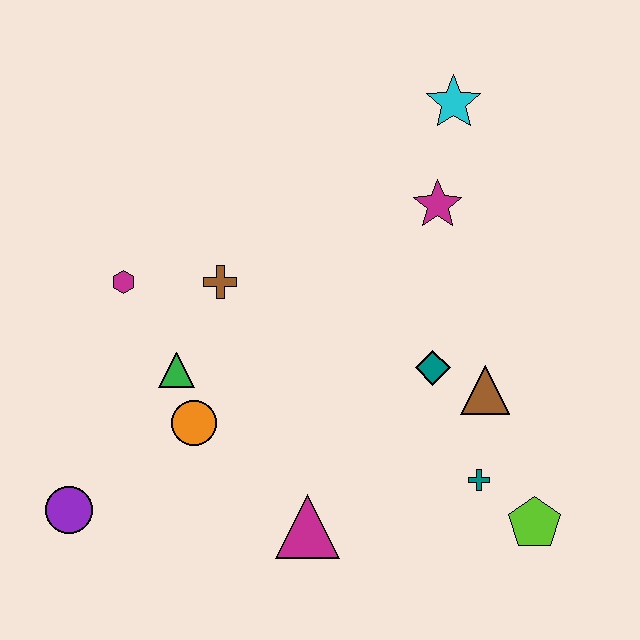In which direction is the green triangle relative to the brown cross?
The green triangle is below the brown cross.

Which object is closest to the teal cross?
The lime pentagon is closest to the teal cross.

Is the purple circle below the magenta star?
Yes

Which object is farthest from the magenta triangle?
The cyan star is farthest from the magenta triangle.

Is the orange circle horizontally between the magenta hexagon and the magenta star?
Yes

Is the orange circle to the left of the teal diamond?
Yes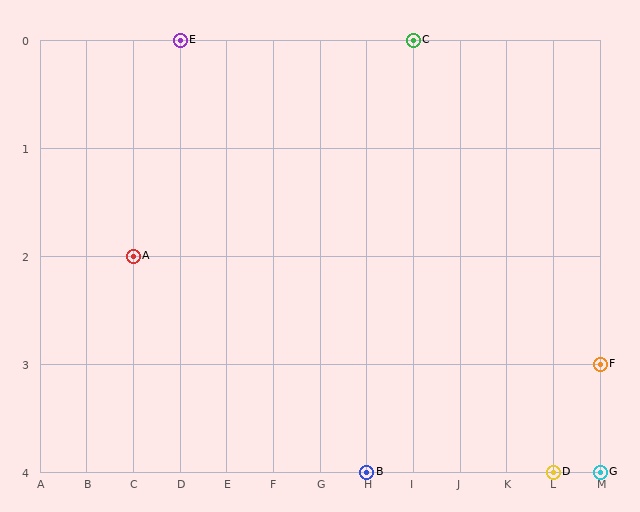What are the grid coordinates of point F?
Point F is at grid coordinates (M, 3).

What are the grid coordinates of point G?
Point G is at grid coordinates (M, 4).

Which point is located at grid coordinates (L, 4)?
Point D is at (L, 4).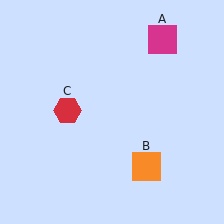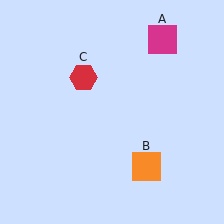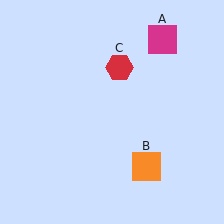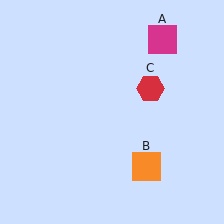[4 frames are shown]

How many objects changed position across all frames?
1 object changed position: red hexagon (object C).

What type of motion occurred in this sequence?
The red hexagon (object C) rotated clockwise around the center of the scene.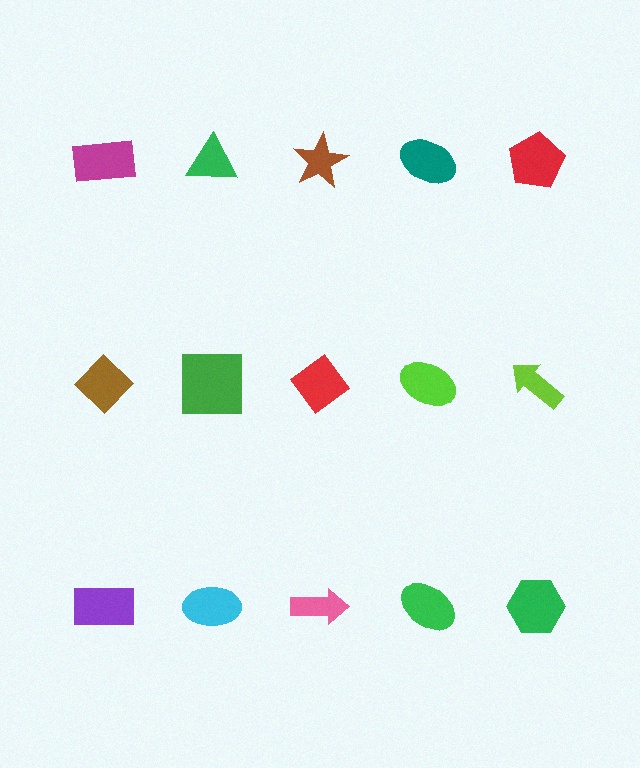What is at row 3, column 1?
A purple rectangle.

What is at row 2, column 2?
A green square.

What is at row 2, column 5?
A lime arrow.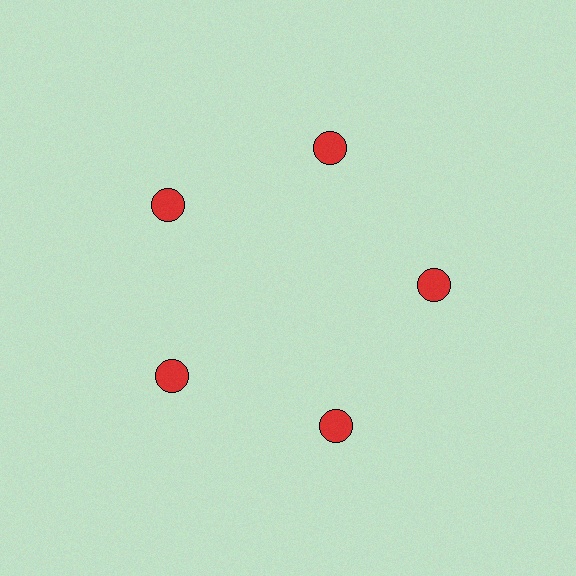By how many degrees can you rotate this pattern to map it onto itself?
The pattern maps onto itself every 72 degrees of rotation.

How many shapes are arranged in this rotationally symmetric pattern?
There are 5 shapes, arranged in 5 groups of 1.